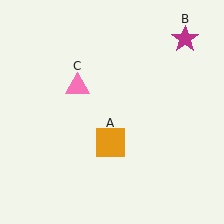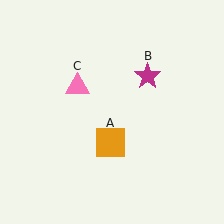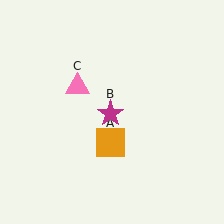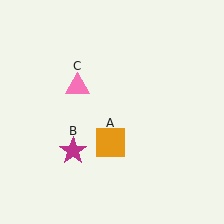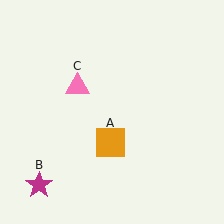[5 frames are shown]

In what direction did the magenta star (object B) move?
The magenta star (object B) moved down and to the left.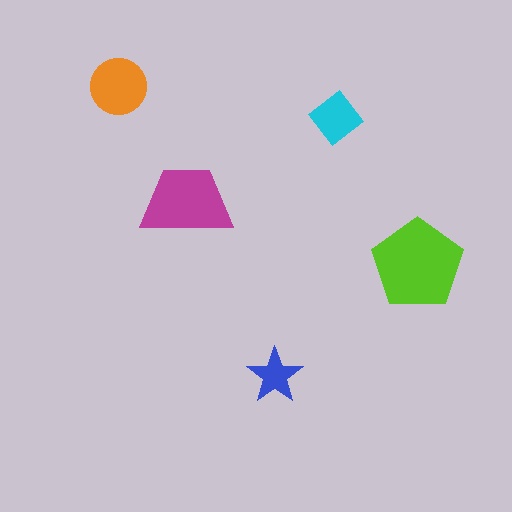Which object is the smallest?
The blue star.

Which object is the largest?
The lime pentagon.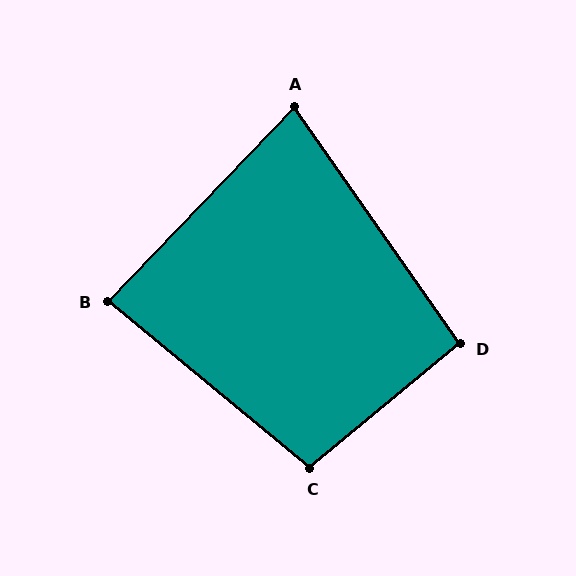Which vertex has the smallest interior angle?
A, at approximately 79 degrees.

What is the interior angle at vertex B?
Approximately 85 degrees (approximately right).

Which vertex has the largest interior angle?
C, at approximately 101 degrees.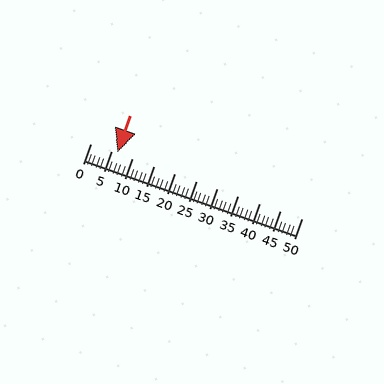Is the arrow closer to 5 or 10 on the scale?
The arrow is closer to 5.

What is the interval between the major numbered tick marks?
The major tick marks are spaced 5 units apart.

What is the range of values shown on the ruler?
The ruler shows values from 0 to 50.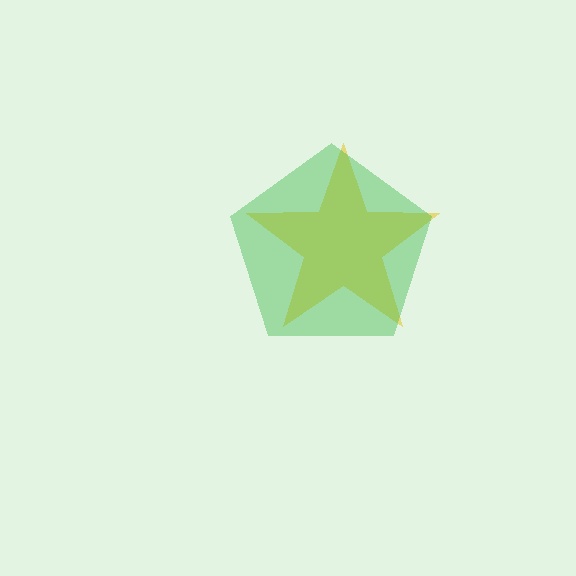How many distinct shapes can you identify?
There are 2 distinct shapes: a yellow star, a green pentagon.